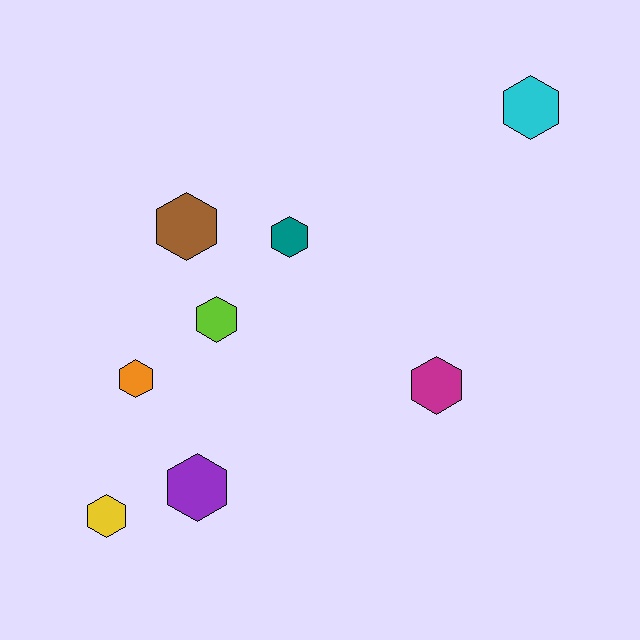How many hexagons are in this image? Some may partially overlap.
There are 8 hexagons.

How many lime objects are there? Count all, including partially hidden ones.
There is 1 lime object.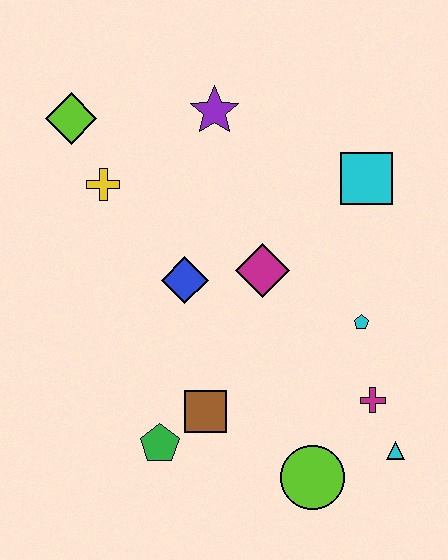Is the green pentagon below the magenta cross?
Yes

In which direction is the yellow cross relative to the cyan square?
The yellow cross is to the left of the cyan square.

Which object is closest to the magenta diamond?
The blue diamond is closest to the magenta diamond.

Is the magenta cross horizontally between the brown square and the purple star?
No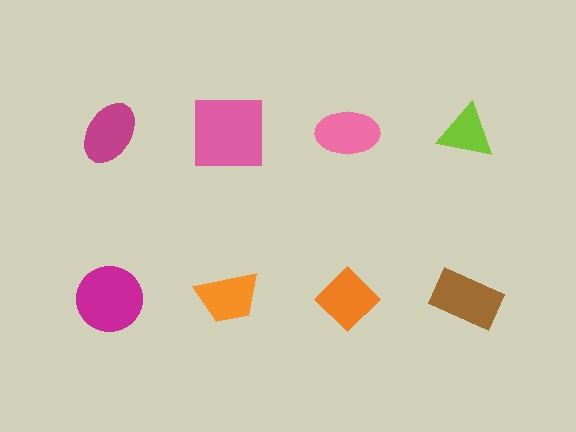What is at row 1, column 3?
A pink ellipse.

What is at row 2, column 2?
An orange trapezoid.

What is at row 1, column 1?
A magenta ellipse.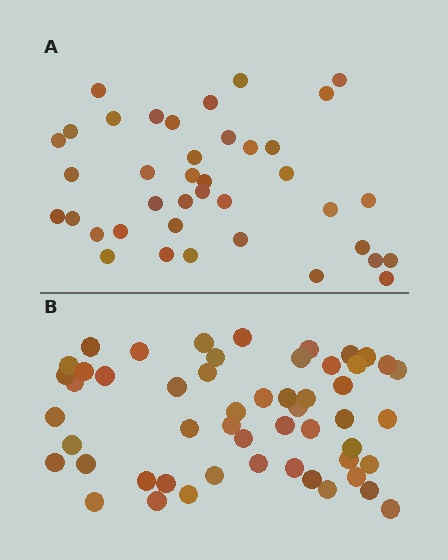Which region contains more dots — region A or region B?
Region B (the bottom region) has more dots.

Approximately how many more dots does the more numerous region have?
Region B has approximately 15 more dots than region A.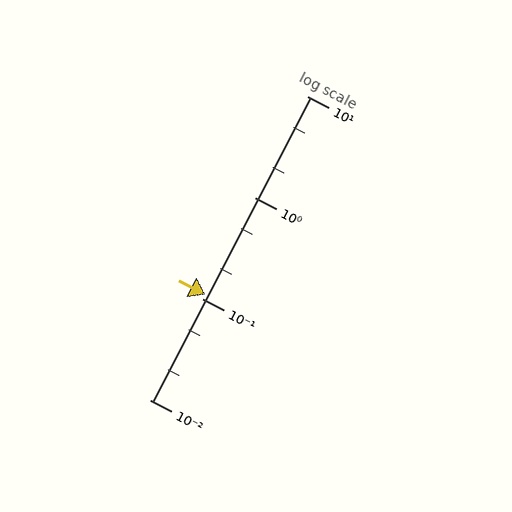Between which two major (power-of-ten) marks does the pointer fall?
The pointer is between 0.1 and 1.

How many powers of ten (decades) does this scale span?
The scale spans 3 decades, from 0.01 to 10.